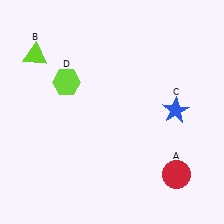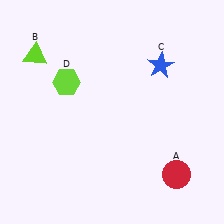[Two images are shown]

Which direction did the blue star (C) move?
The blue star (C) moved up.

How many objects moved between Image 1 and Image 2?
1 object moved between the two images.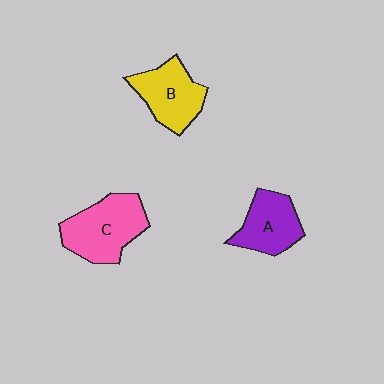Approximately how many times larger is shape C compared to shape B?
Approximately 1.2 times.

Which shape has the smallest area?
Shape A (purple).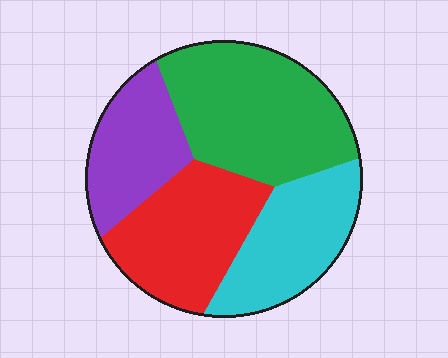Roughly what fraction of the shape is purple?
Purple covers about 20% of the shape.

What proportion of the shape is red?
Red takes up about one quarter (1/4) of the shape.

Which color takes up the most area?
Green, at roughly 35%.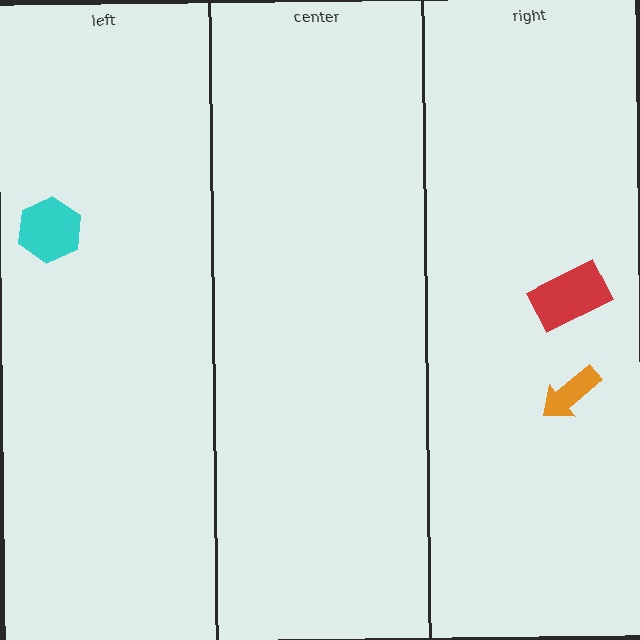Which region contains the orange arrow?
The right region.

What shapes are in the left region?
The cyan hexagon.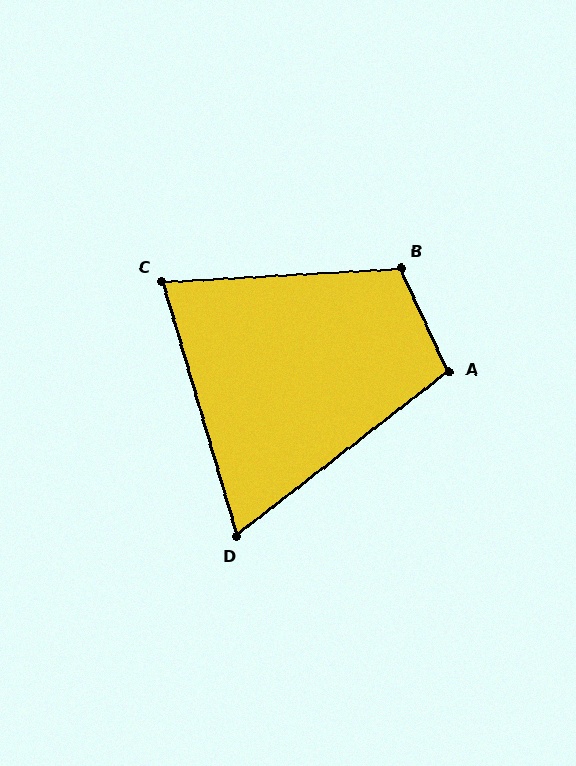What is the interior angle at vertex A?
Approximately 103 degrees (obtuse).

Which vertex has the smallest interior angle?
D, at approximately 69 degrees.